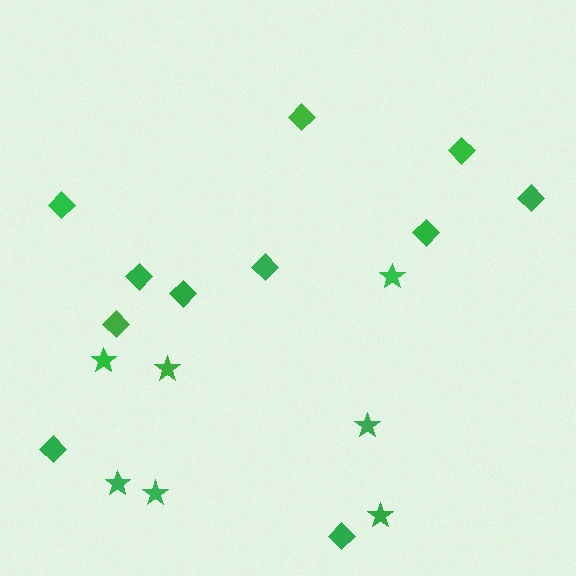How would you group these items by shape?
There are 2 groups: one group of stars (7) and one group of diamonds (11).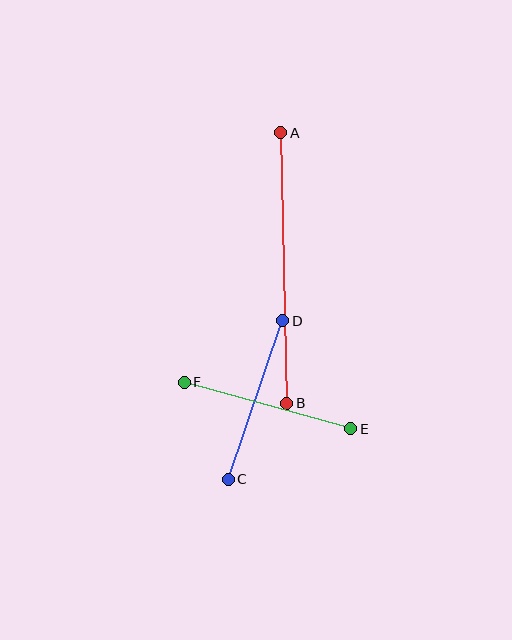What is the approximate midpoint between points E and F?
The midpoint is at approximately (268, 406) pixels.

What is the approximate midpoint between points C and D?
The midpoint is at approximately (256, 400) pixels.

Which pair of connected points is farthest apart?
Points A and B are farthest apart.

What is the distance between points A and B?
The distance is approximately 271 pixels.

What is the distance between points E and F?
The distance is approximately 173 pixels.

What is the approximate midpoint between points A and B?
The midpoint is at approximately (284, 268) pixels.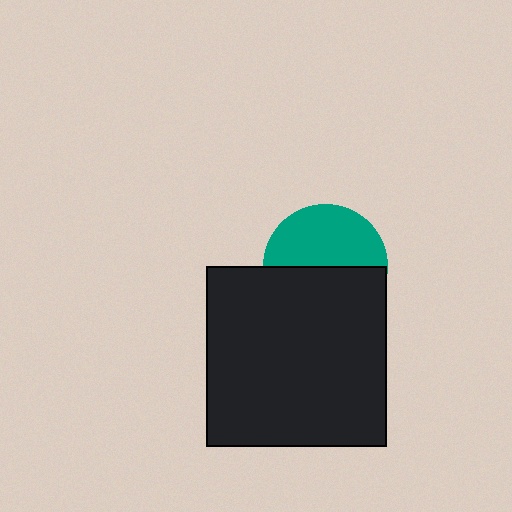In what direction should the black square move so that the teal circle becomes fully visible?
The black square should move down. That is the shortest direction to clear the overlap and leave the teal circle fully visible.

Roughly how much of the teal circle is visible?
About half of it is visible (roughly 49%).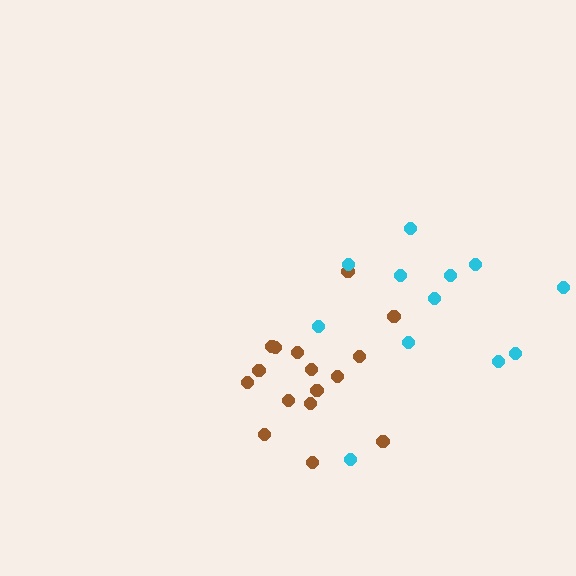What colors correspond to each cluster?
The clusters are colored: brown, cyan.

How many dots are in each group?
Group 1: 16 dots, Group 2: 12 dots (28 total).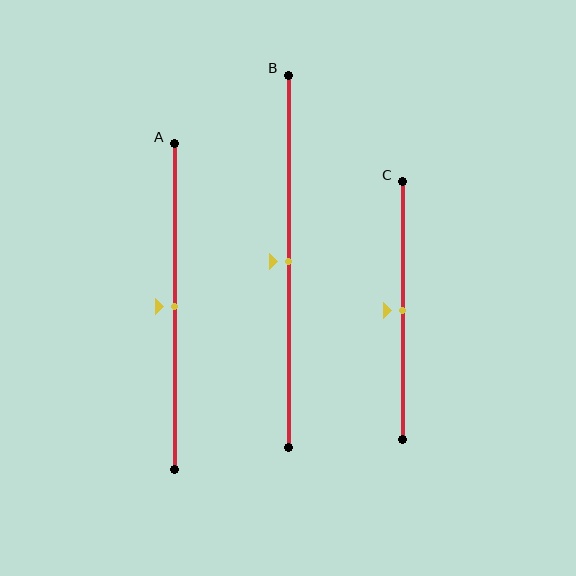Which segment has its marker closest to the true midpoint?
Segment A has its marker closest to the true midpoint.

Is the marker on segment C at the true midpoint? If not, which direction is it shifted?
Yes, the marker on segment C is at the true midpoint.